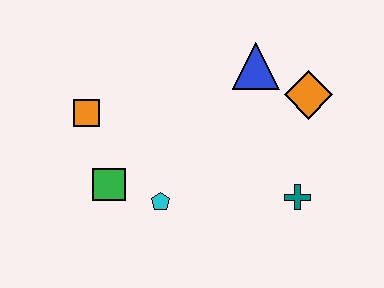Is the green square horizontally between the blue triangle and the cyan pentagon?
No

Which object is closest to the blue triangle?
The orange diamond is closest to the blue triangle.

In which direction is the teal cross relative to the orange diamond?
The teal cross is below the orange diamond.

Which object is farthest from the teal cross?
The orange square is farthest from the teal cross.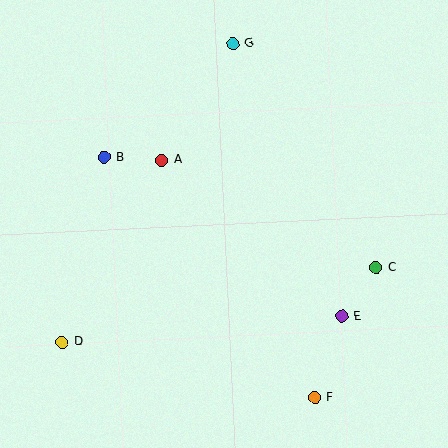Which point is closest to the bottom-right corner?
Point F is closest to the bottom-right corner.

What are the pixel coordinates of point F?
Point F is at (315, 398).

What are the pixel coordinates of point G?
Point G is at (233, 44).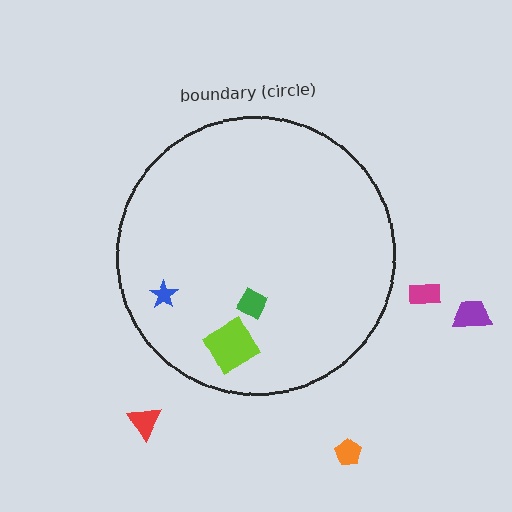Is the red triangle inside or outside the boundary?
Outside.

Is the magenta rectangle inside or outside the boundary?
Outside.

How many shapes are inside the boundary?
3 inside, 4 outside.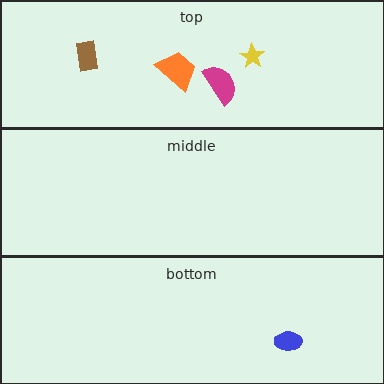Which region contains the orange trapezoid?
The top region.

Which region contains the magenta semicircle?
The top region.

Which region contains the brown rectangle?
The top region.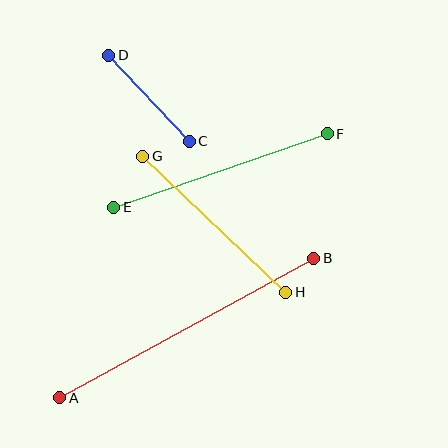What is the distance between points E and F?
The distance is approximately 226 pixels.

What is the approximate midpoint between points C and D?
The midpoint is at approximately (149, 98) pixels.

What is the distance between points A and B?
The distance is approximately 290 pixels.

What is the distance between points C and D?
The distance is approximately 118 pixels.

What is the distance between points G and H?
The distance is approximately 197 pixels.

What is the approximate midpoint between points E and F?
The midpoint is at approximately (221, 171) pixels.